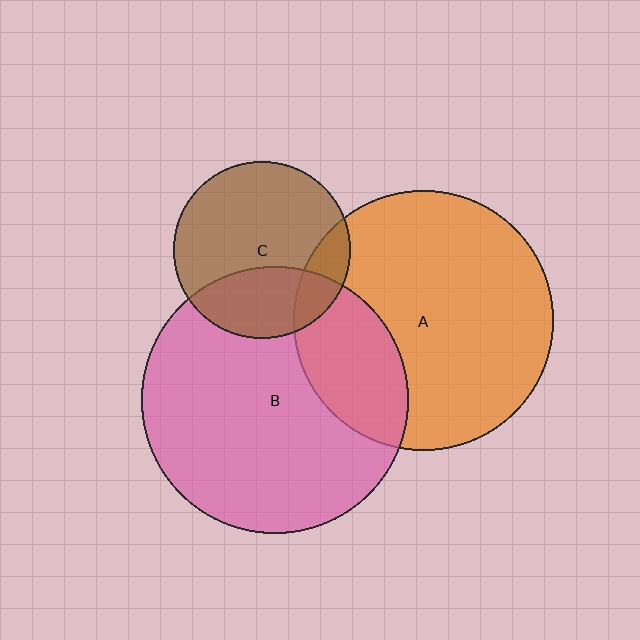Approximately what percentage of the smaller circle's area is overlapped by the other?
Approximately 25%.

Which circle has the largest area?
Circle B (pink).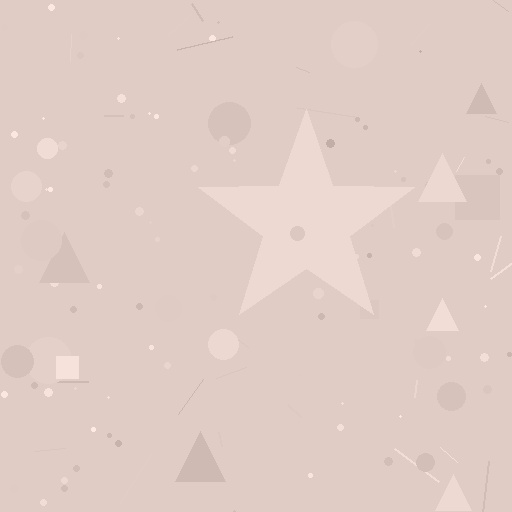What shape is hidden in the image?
A star is hidden in the image.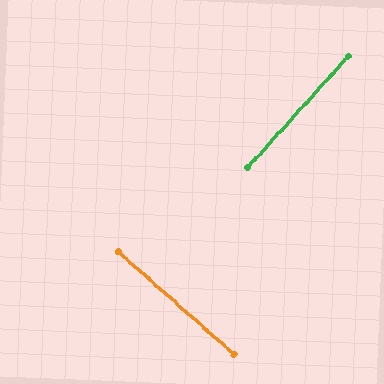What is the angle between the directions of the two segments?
Approximately 89 degrees.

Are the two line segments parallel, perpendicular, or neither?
Perpendicular — they meet at approximately 89°.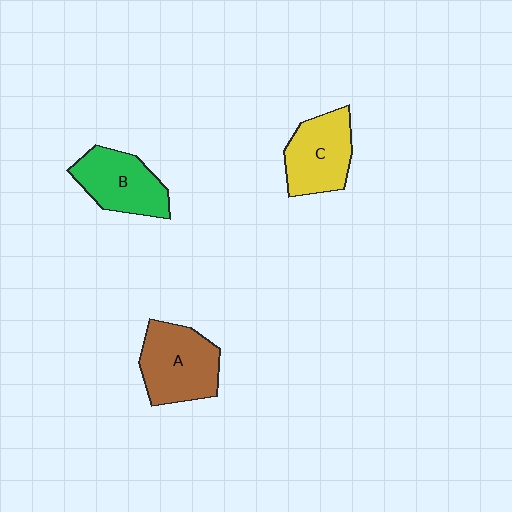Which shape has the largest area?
Shape A (brown).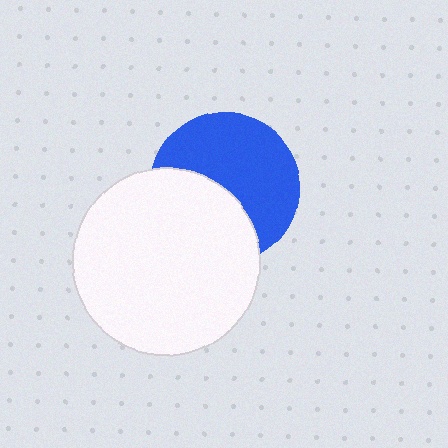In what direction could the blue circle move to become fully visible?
The blue circle could move up. That would shift it out from behind the white circle entirely.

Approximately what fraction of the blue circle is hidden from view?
Roughly 41% of the blue circle is hidden behind the white circle.